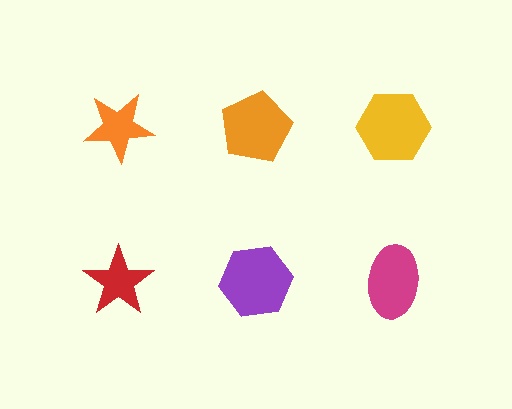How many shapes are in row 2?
3 shapes.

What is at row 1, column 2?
An orange pentagon.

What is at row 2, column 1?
A red star.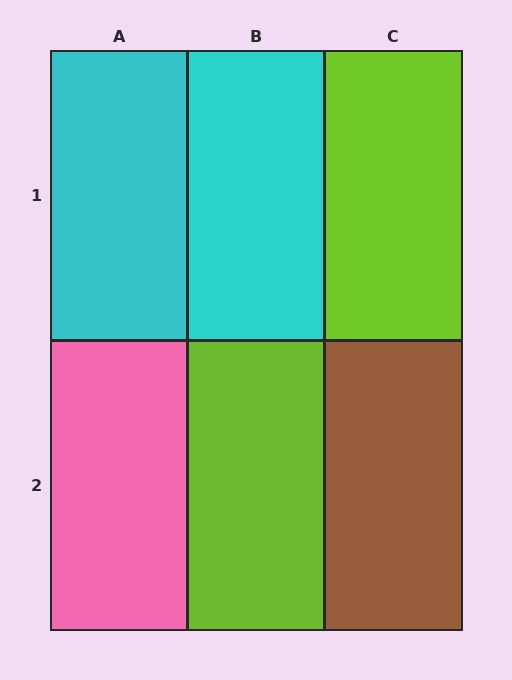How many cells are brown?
1 cell is brown.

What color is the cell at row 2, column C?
Brown.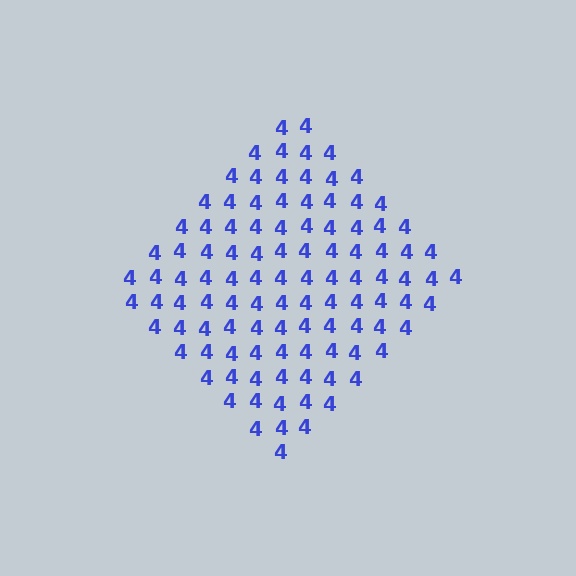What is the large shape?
The large shape is a diamond.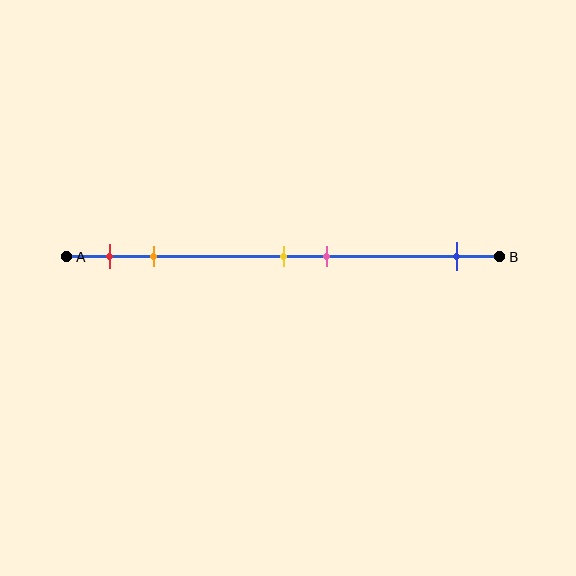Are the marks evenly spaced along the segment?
No, the marks are not evenly spaced.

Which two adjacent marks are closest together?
The yellow and pink marks are the closest adjacent pair.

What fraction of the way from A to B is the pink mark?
The pink mark is approximately 60% (0.6) of the way from A to B.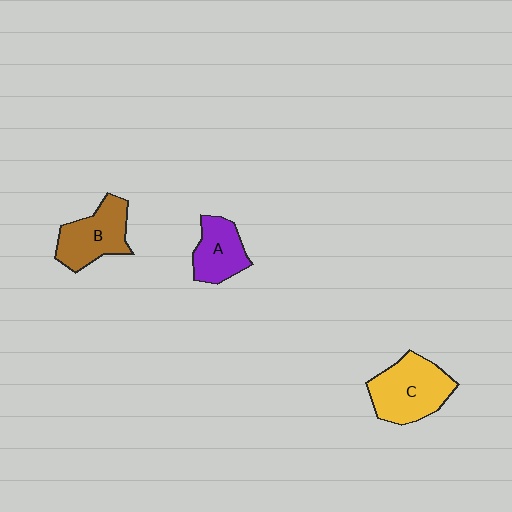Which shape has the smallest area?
Shape A (purple).